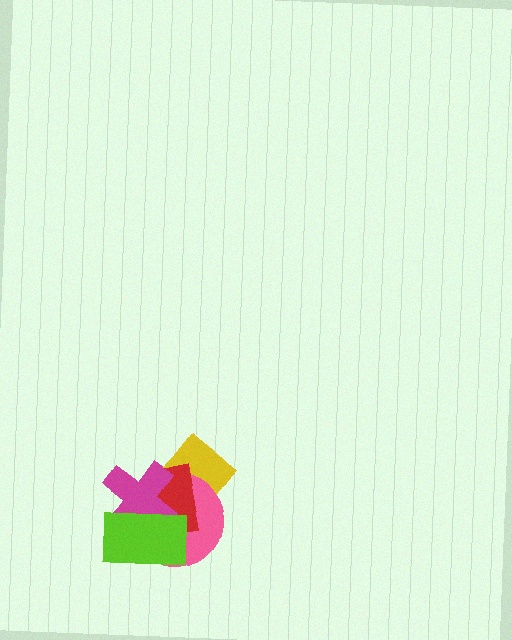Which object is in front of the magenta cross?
The lime rectangle is in front of the magenta cross.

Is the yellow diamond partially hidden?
Yes, it is partially covered by another shape.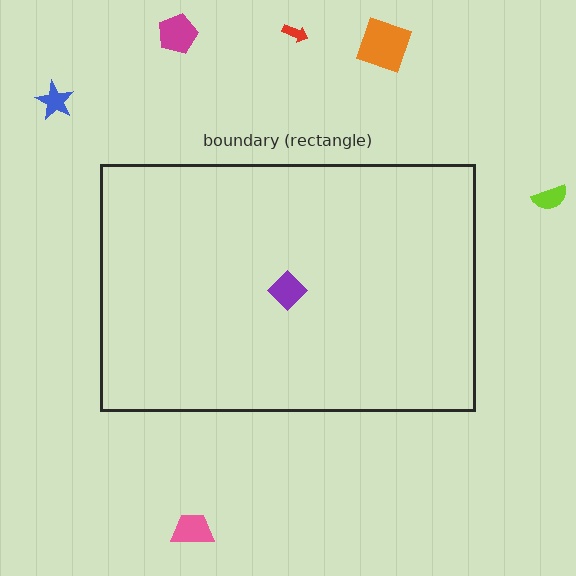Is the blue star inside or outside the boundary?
Outside.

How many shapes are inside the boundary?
1 inside, 6 outside.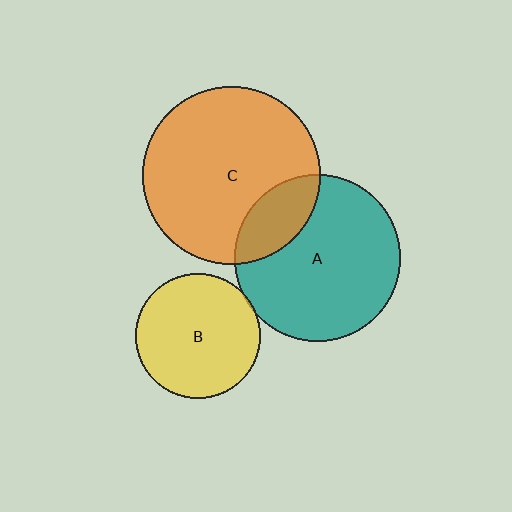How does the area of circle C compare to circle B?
Approximately 2.0 times.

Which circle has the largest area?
Circle C (orange).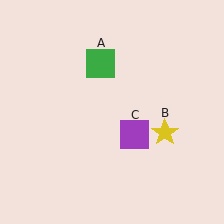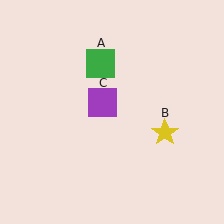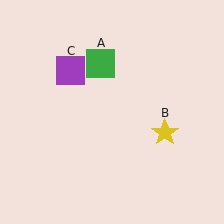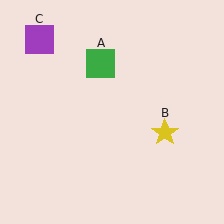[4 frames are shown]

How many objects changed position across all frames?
1 object changed position: purple square (object C).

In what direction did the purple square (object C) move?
The purple square (object C) moved up and to the left.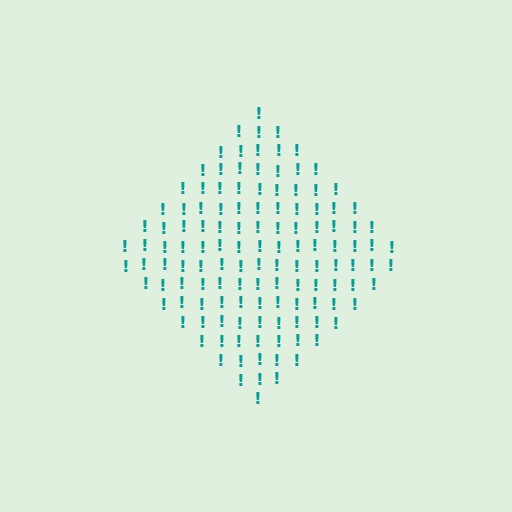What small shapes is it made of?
It is made of small exclamation marks.